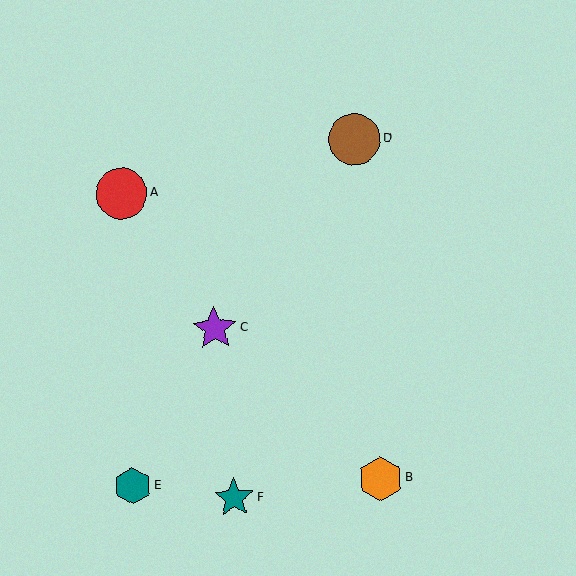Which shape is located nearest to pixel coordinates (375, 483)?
The orange hexagon (labeled B) at (380, 479) is nearest to that location.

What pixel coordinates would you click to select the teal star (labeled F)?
Click at (234, 498) to select the teal star F.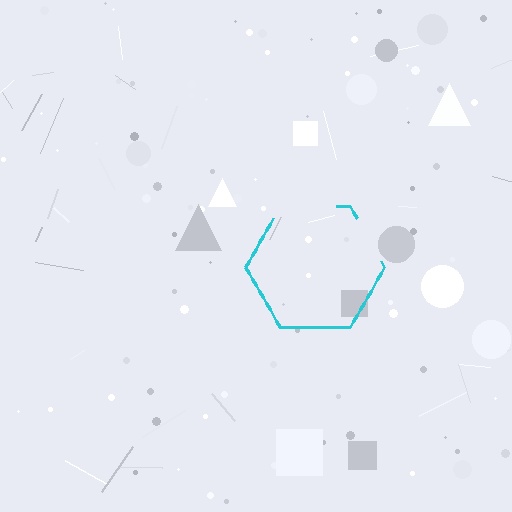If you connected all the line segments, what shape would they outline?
They would outline a hexagon.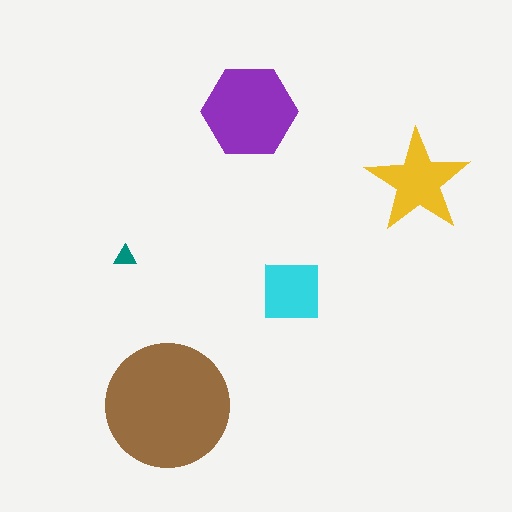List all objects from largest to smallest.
The brown circle, the purple hexagon, the yellow star, the cyan square, the teal triangle.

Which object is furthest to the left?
The teal triangle is leftmost.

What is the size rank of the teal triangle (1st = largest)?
5th.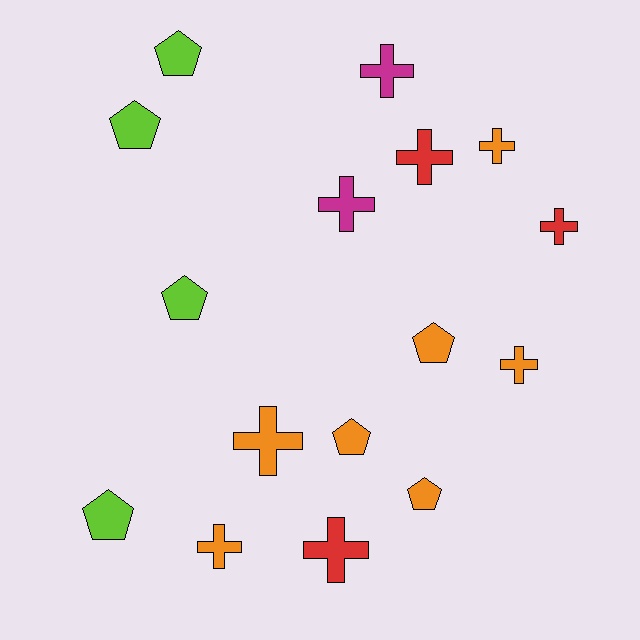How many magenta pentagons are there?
There are no magenta pentagons.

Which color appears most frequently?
Orange, with 7 objects.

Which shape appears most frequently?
Cross, with 9 objects.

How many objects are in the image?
There are 16 objects.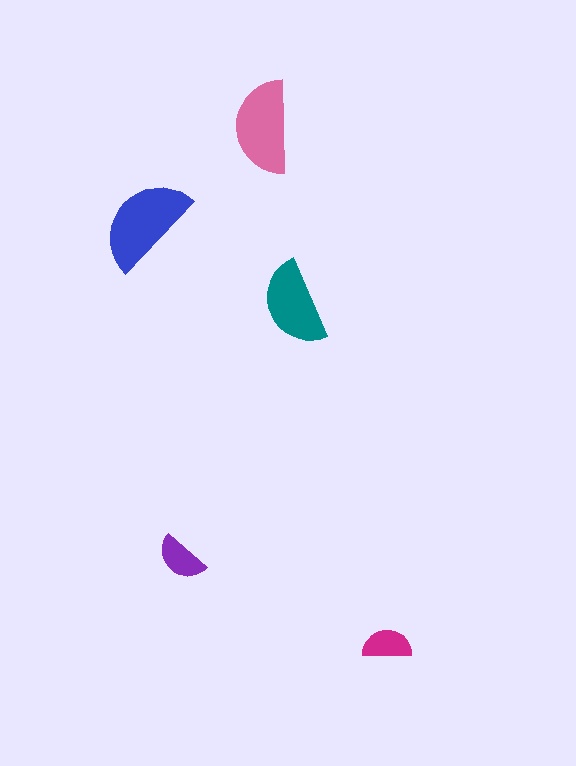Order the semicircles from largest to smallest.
the blue one, the pink one, the teal one, the purple one, the magenta one.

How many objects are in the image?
There are 5 objects in the image.